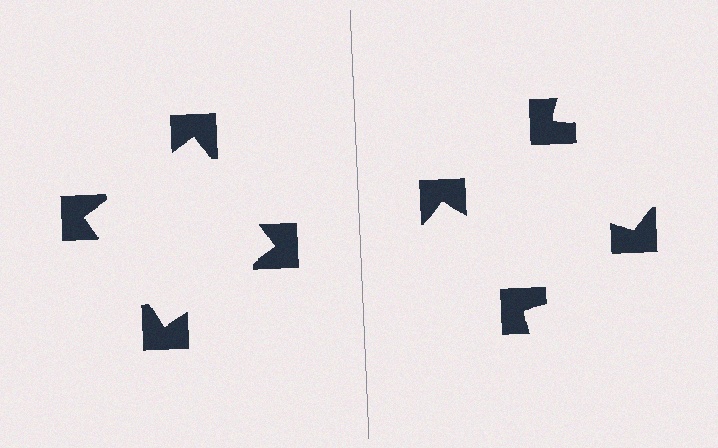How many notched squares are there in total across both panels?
8 — 4 on each side.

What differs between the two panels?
The notched squares are positioned identically on both sides; only the wedge orientations differ. On the left they align to a square; on the right they are misaligned.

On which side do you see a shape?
An illusory square appears on the left side. On the right side the wedge cuts are rotated, so no coherent shape forms.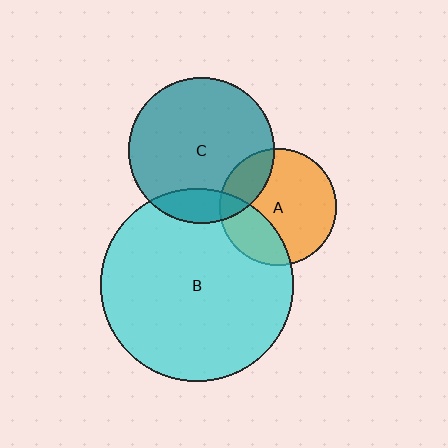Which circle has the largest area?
Circle B (cyan).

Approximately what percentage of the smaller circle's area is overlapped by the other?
Approximately 20%.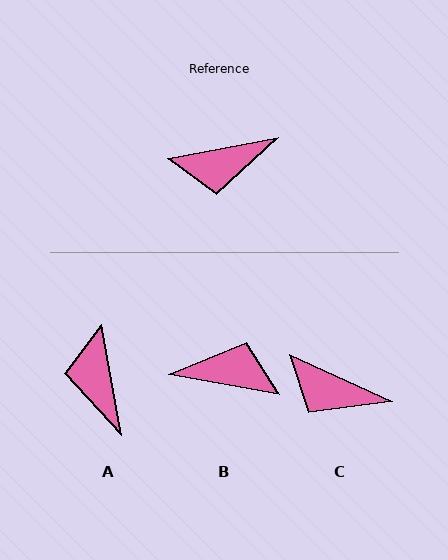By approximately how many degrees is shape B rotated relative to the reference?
Approximately 159 degrees counter-clockwise.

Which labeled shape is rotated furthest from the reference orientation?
B, about 159 degrees away.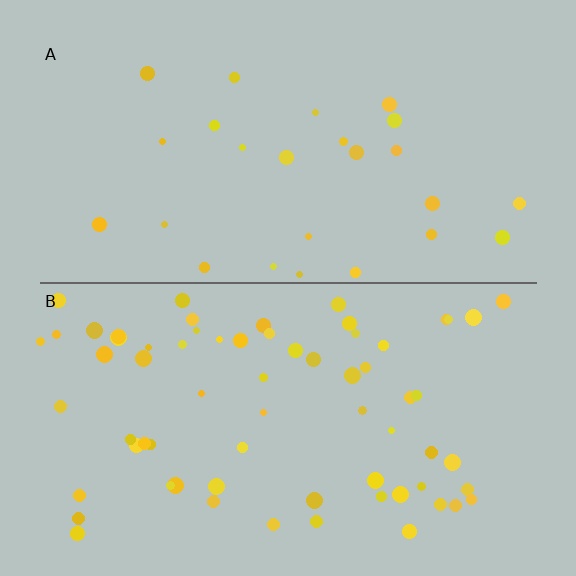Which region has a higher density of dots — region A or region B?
B (the bottom).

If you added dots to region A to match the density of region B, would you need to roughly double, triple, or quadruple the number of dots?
Approximately triple.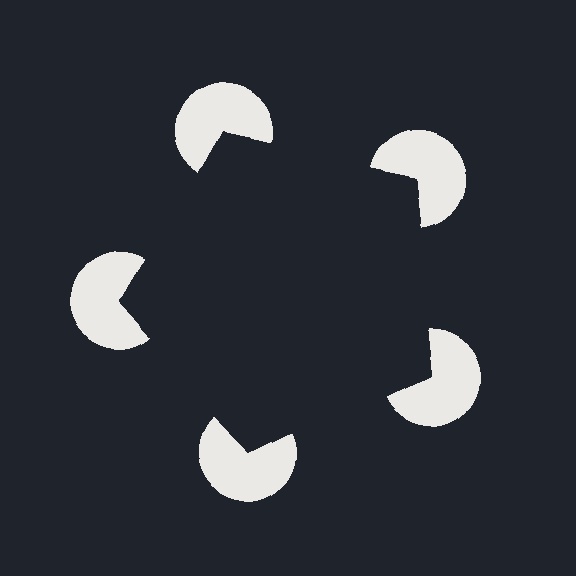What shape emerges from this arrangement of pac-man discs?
An illusory pentagon — its edges are inferred from the aligned wedge cuts in the pac-man discs, not physically drawn.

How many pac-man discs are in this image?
There are 5 — one at each vertex of the illusory pentagon.